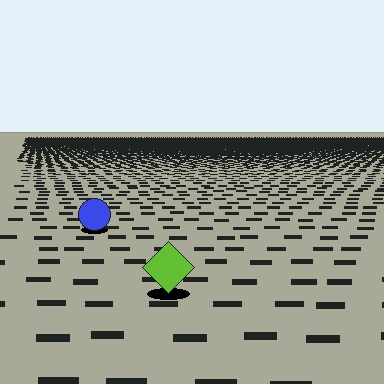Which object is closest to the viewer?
The lime diamond is closest. The texture marks near it are larger and more spread out.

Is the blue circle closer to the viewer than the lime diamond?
No. The lime diamond is closer — you can tell from the texture gradient: the ground texture is coarser near it.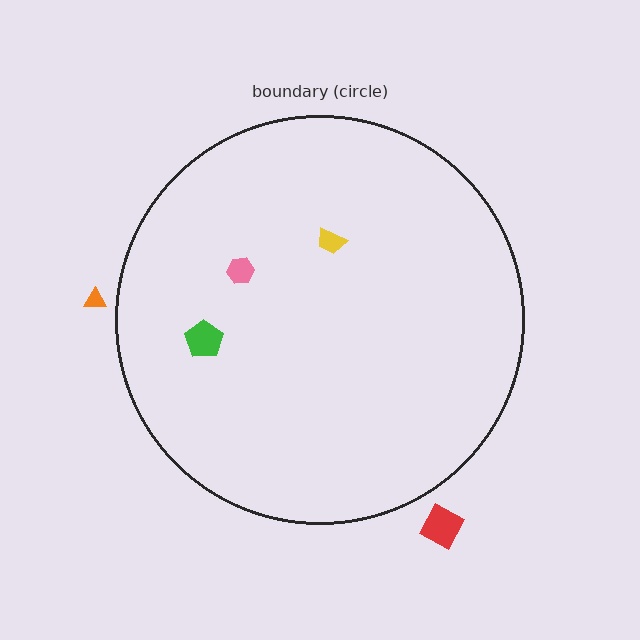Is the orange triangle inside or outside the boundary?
Outside.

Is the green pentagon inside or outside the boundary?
Inside.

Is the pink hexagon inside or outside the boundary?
Inside.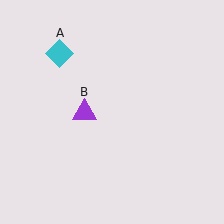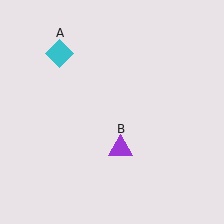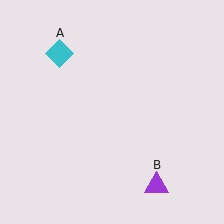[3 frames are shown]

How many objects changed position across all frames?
1 object changed position: purple triangle (object B).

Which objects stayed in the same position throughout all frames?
Cyan diamond (object A) remained stationary.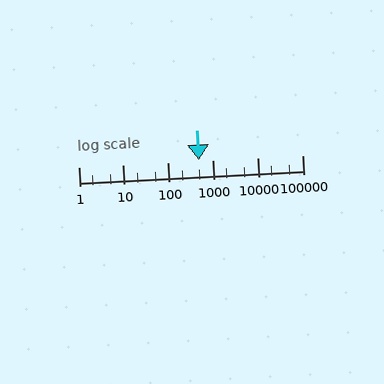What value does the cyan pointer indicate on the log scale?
The pointer indicates approximately 490.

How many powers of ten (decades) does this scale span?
The scale spans 5 decades, from 1 to 100000.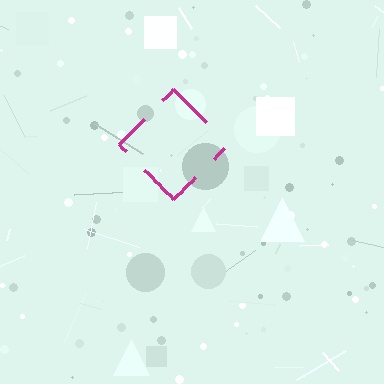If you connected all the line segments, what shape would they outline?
They would outline a diamond.